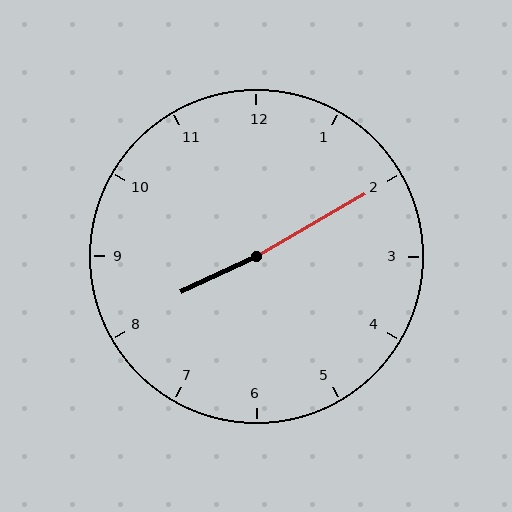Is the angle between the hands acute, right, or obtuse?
It is obtuse.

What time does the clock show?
8:10.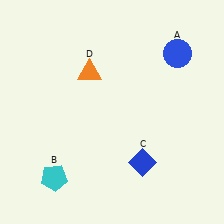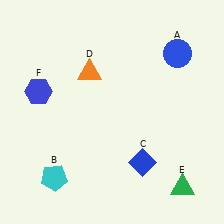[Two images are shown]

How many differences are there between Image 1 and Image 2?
There are 2 differences between the two images.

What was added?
A green triangle (E), a blue hexagon (F) were added in Image 2.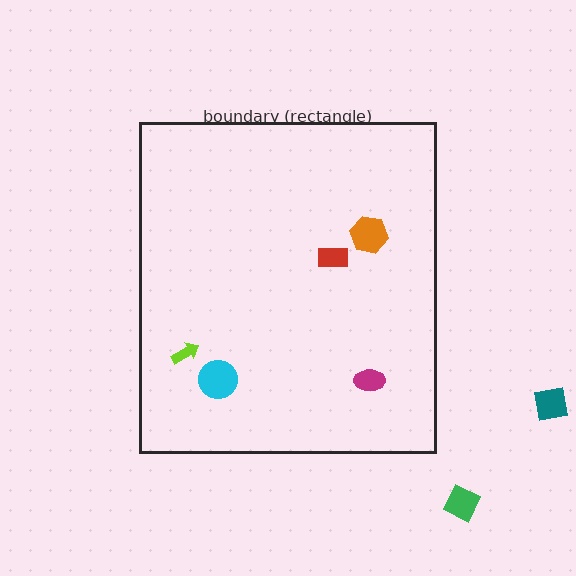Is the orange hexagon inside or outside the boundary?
Inside.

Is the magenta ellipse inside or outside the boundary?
Inside.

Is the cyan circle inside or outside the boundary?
Inside.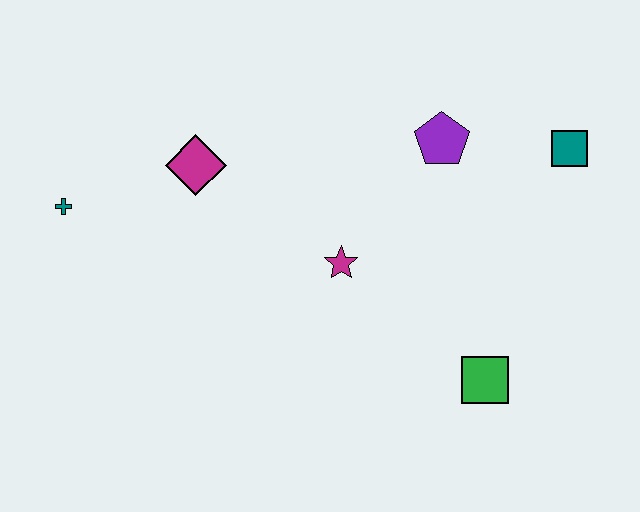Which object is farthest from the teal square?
The teal cross is farthest from the teal square.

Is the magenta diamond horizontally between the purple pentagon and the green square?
No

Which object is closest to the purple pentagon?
The teal square is closest to the purple pentagon.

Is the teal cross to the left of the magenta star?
Yes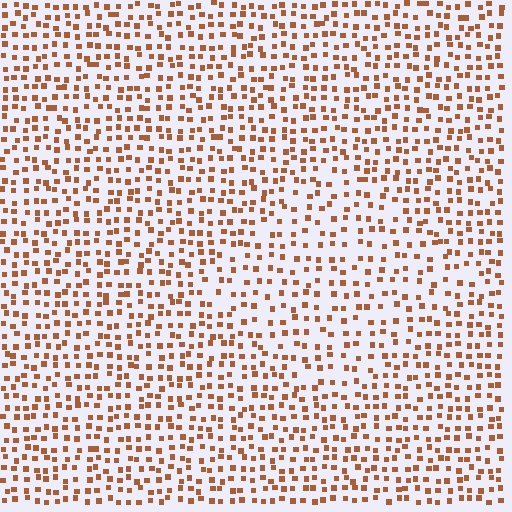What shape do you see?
I see a diamond.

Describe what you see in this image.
The image contains small brown elements arranged at two different densities. A diamond-shaped region is visible where the elements are less densely packed than the surrounding area.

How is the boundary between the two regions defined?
The boundary is defined by a change in element density (approximately 1.5x ratio). All elements are the same color, size, and shape.